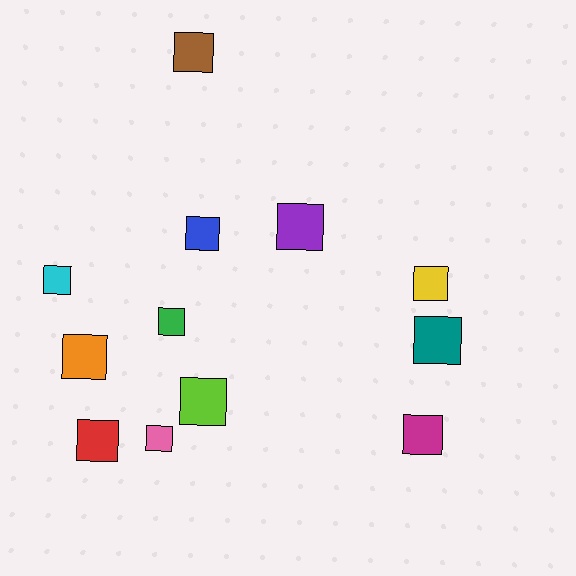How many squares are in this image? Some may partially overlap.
There are 12 squares.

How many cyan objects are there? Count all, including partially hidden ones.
There is 1 cyan object.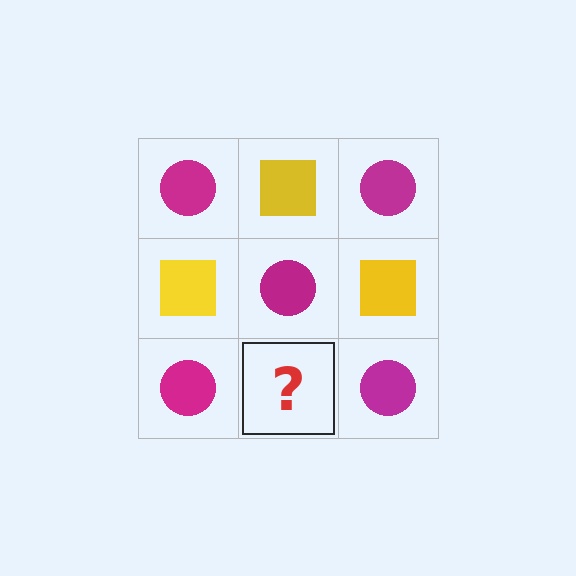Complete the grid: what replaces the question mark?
The question mark should be replaced with a yellow square.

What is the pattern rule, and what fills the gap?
The rule is that it alternates magenta circle and yellow square in a checkerboard pattern. The gap should be filled with a yellow square.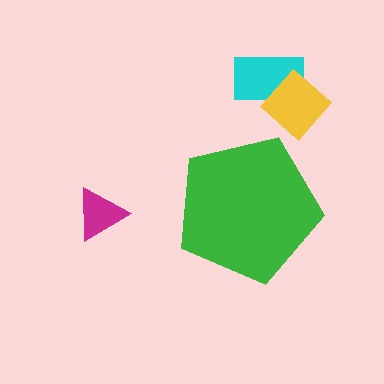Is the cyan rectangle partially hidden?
No, the cyan rectangle is fully visible.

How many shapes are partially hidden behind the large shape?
0 shapes are partially hidden.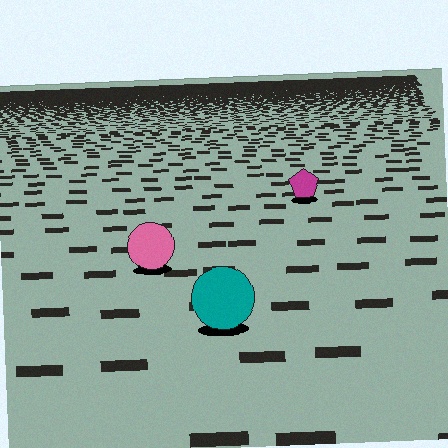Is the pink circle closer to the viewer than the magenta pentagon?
Yes. The pink circle is closer — you can tell from the texture gradient: the ground texture is coarser near it.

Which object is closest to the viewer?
The teal circle is closest. The texture marks near it are larger and more spread out.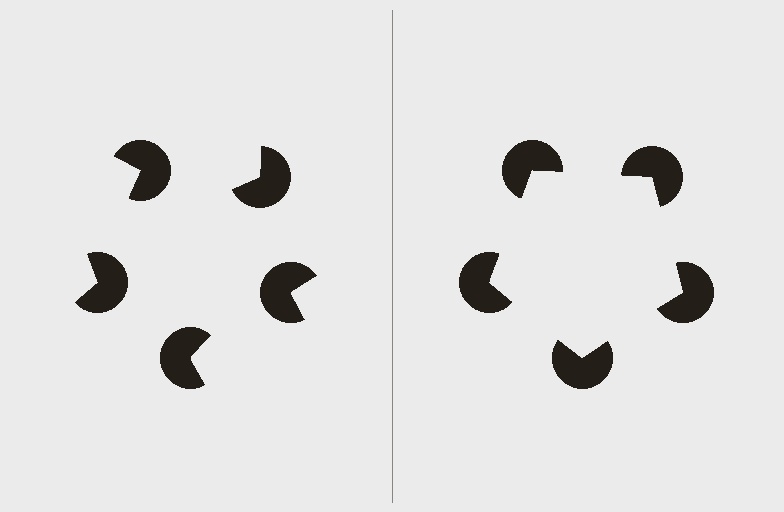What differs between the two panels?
The pac-man discs are positioned identically on both sides; only the wedge orientations differ. On the right they align to a pentagon; on the left they are misaligned.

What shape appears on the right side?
An illusory pentagon.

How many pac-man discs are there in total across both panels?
10 — 5 on each side.